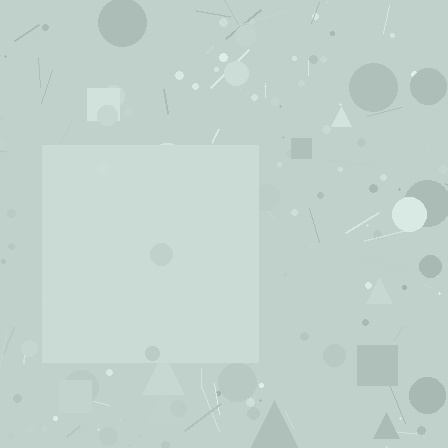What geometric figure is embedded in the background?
A square is embedded in the background.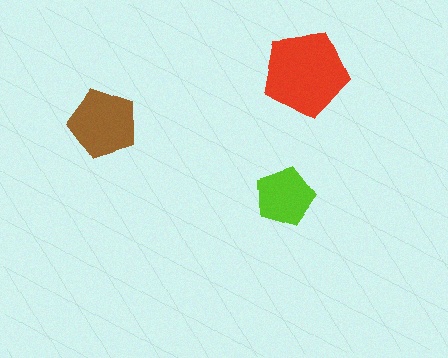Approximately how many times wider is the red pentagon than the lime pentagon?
About 1.5 times wider.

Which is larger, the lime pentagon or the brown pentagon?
The brown one.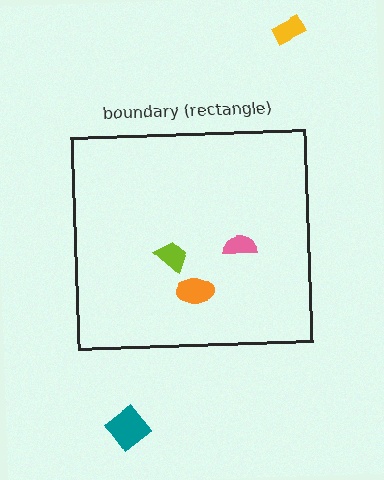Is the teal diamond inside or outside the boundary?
Outside.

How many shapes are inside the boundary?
3 inside, 2 outside.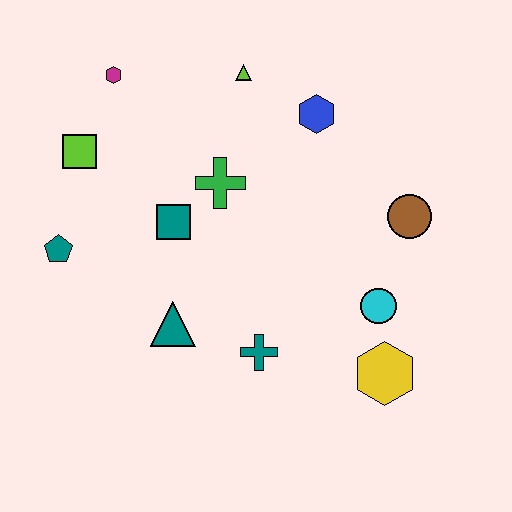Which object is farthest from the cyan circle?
The magenta hexagon is farthest from the cyan circle.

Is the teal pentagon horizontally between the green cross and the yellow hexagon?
No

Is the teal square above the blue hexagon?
No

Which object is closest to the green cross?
The teal square is closest to the green cross.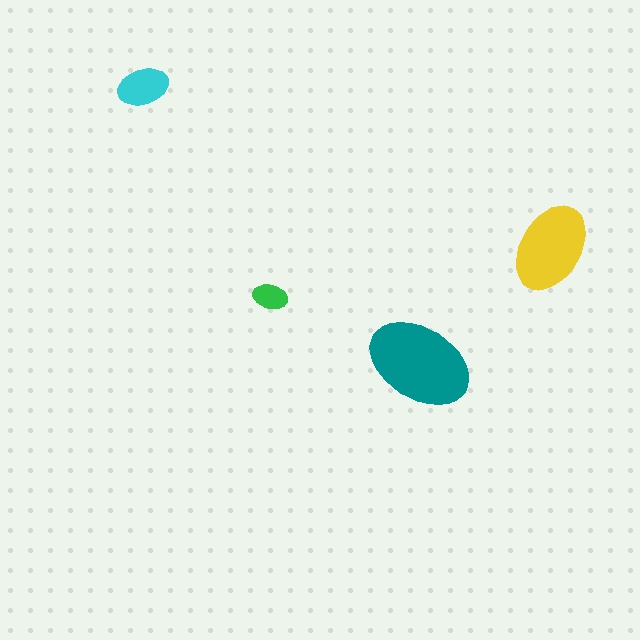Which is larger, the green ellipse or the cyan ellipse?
The cyan one.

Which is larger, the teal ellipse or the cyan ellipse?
The teal one.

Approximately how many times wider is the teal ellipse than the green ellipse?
About 3 times wider.